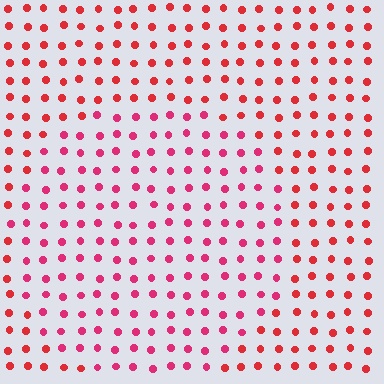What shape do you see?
I see a circle.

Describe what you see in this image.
The image is filled with small red elements in a uniform arrangement. A circle-shaped region is visible where the elements are tinted to a slightly different hue, forming a subtle color boundary.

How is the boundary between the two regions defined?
The boundary is defined purely by a slight shift in hue (about 22 degrees). Spacing, size, and orientation are identical on both sides.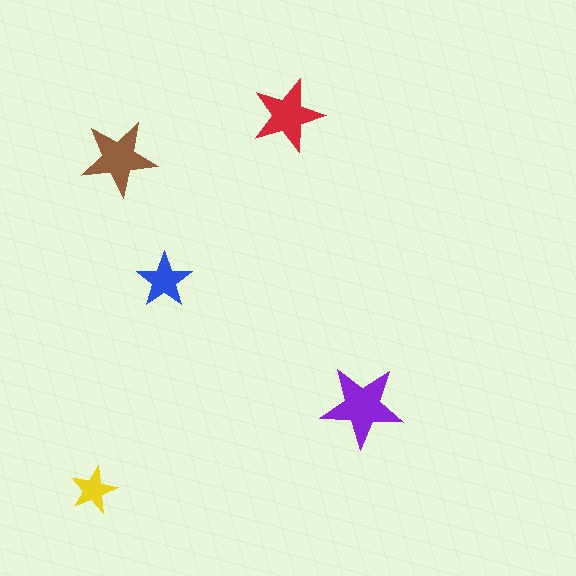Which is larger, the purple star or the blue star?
The purple one.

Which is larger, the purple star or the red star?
The purple one.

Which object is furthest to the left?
The yellow star is leftmost.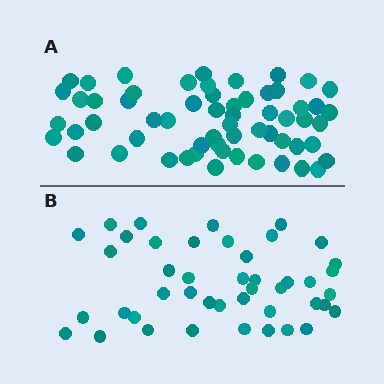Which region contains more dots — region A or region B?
Region A (the top region) has more dots.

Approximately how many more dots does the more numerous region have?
Region A has approximately 15 more dots than region B.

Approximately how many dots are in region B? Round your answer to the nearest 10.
About 40 dots. (The exact count is 44, which rounds to 40.)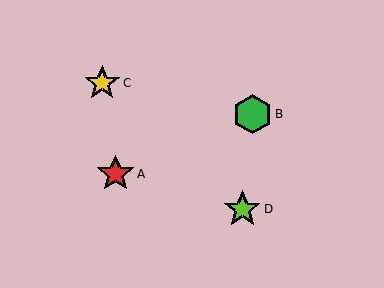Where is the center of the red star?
The center of the red star is at (115, 174).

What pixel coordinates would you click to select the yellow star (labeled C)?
Click at (102, 83) to select the yellow star C.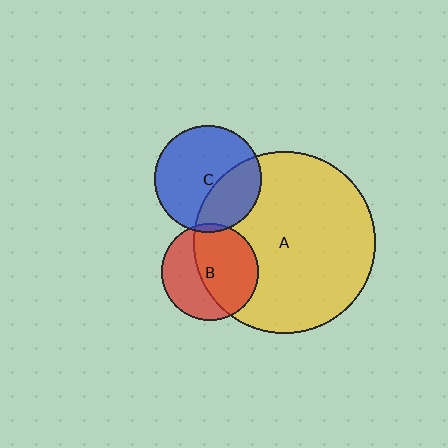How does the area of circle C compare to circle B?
Approximately 1.2 times.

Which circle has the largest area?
Circle A (yellow).